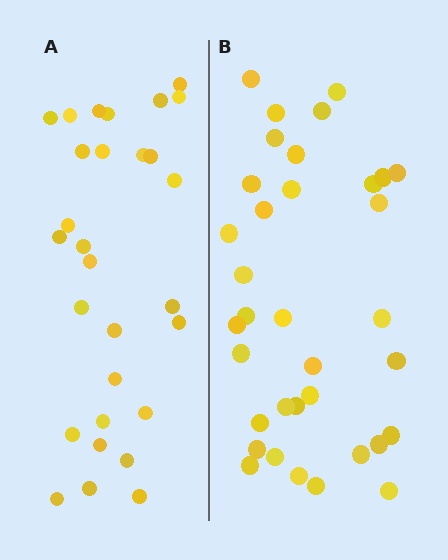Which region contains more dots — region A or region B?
Region B (the right region) has more dots.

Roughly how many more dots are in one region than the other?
Region B has about 6 more dots than region A.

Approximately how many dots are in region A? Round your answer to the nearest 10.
About 30 dots. (The exact count is 29, which rounds to 30.)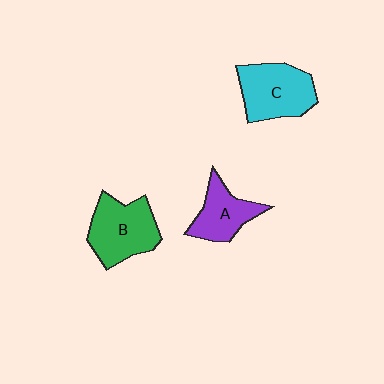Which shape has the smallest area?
Shape A (purple).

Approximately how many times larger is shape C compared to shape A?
Approximately 1.4 times.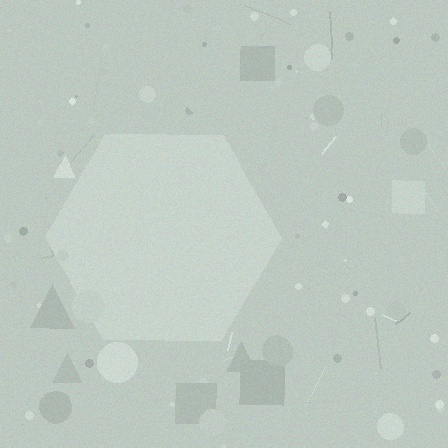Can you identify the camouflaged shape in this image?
The camouflaged shape is a hexagon.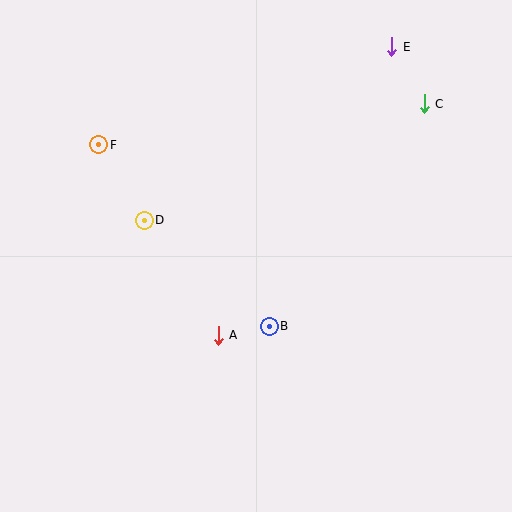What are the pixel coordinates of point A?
Point A is at (218, 335).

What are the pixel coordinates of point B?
Point B is at (269, 326).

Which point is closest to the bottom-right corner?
Point B is closest to the bottom-right corner.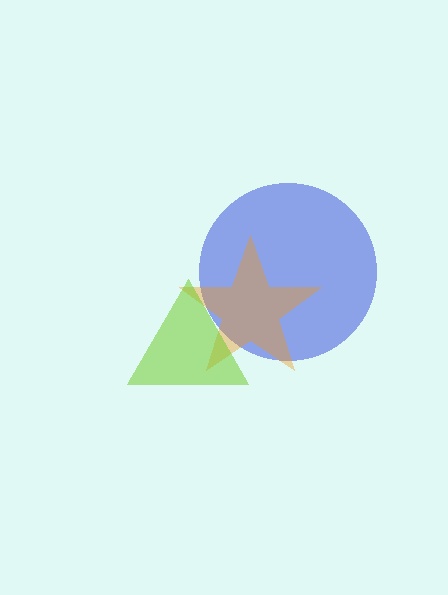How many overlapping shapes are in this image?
There are 3 overlapping shapes in the image.